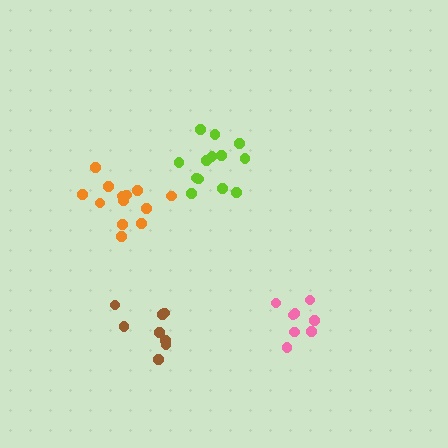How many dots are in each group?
Group 1: 8 dots, Group 2: 13 dots, Group 3: 13 dots, Group 4: 8 dots (42 total).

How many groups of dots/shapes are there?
There are 4 groups.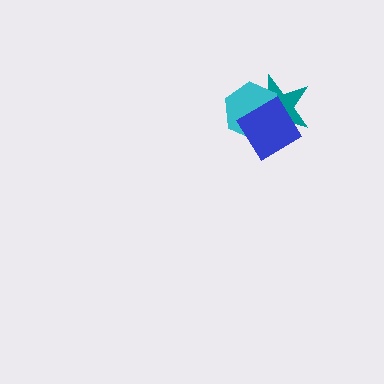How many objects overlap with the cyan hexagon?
2 objects overlap with the cyan hexagon.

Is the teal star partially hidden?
Yes, it is partially covered by another shape.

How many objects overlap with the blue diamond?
2 objects overlap with the blue diamond.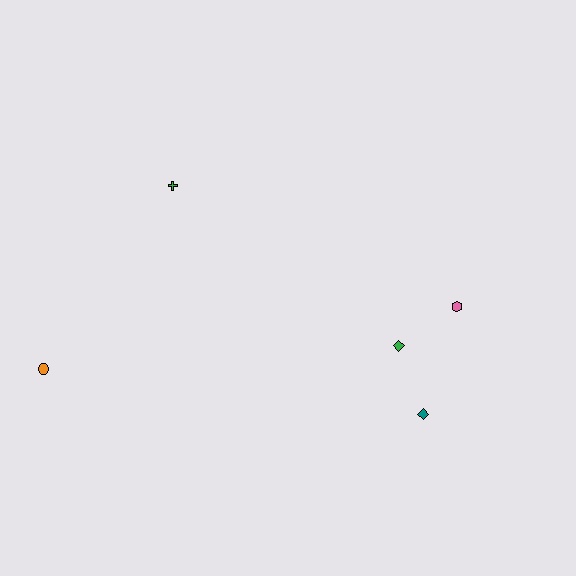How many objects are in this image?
There are 5 objects.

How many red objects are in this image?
There are no red objects.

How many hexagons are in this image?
There is 1 hexagon.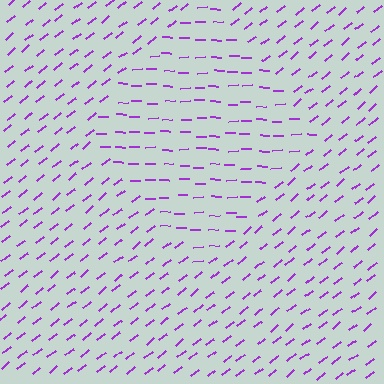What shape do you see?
I see a diamond.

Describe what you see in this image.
The image is filled with small purple line segments. A diamond region in the image has lines oriented differently from the surrounding lines, creating a visible texture boundary.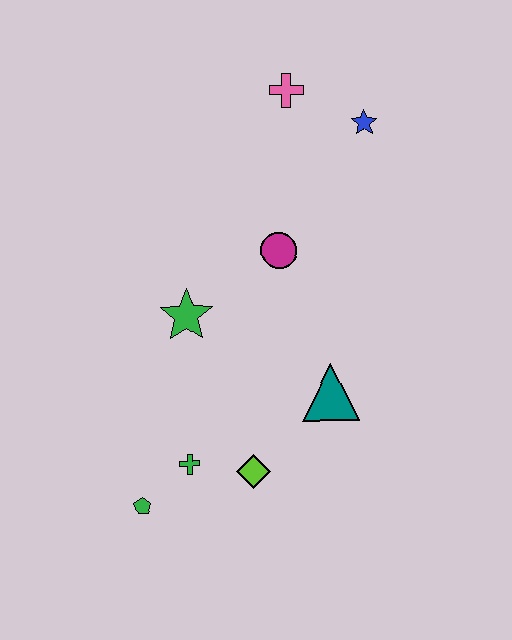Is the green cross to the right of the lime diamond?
No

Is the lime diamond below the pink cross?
Yes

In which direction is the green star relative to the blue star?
The green star is below the blue star.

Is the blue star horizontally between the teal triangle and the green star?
No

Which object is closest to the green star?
The magenta circle is closest to the green star.